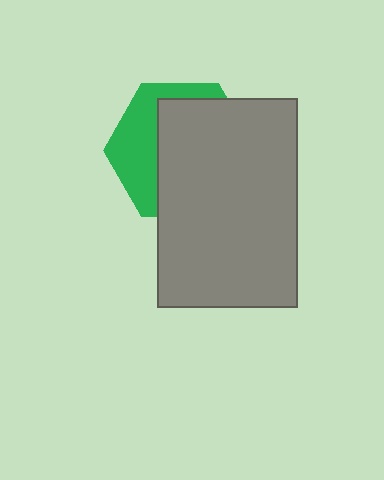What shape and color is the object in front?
The object in front is a gray rectangle.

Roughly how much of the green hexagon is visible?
A small part of it is visible (roughly 36%).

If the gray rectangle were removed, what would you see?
You would see the complete green hexagon.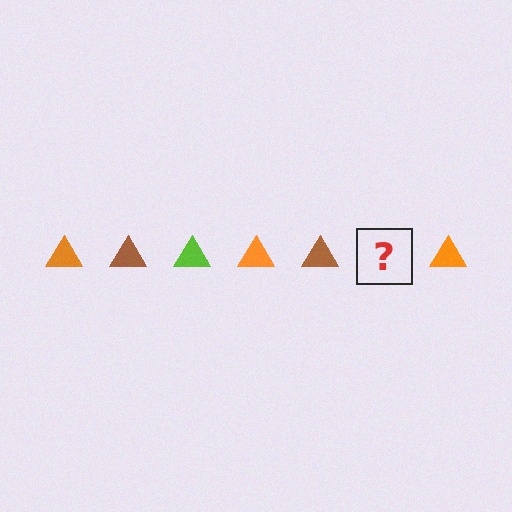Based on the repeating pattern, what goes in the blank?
The blank should be a lime triangle.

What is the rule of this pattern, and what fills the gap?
The rule is that the pattern cycles through orange, brown, lime triangles. The gap should be filled with a lime triangle.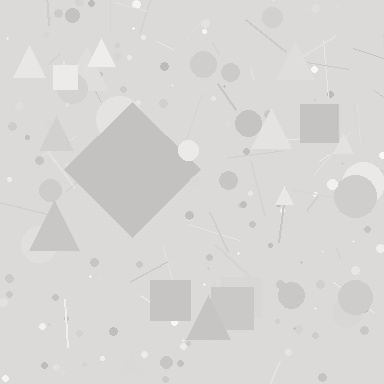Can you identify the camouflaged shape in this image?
The camouflaged shape is a diamond.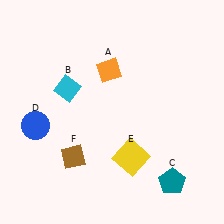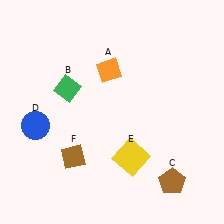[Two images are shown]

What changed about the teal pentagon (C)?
In Image 1, C is teal. In Image 2, it changed to brown.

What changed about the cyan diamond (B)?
In Image 1, B is cyan. In Image 2, it changed to green.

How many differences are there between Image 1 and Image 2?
There are 2 differences between the two images.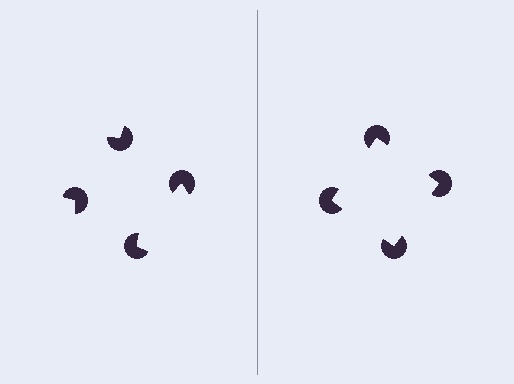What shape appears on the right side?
An illusory square.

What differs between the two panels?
The pac-man discs are positioned identically on both sides; only the wedge orientations differ. On the right they align to a square; on the left they are misaligned.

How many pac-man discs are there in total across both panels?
8 — 4 on each side.